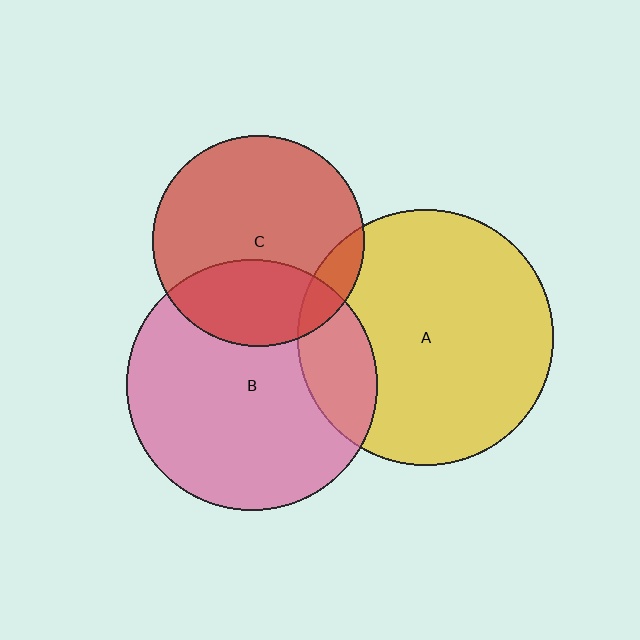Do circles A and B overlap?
Yes.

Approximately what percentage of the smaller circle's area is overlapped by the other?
Approximately 20%.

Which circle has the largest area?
Circle A (yellow).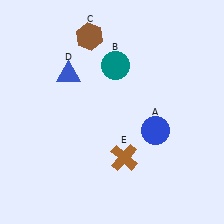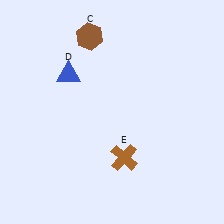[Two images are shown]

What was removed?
The teal circle (B), the blue circle (A) were removed in Image 2.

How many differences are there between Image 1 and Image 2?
There are 2 differences between the two images.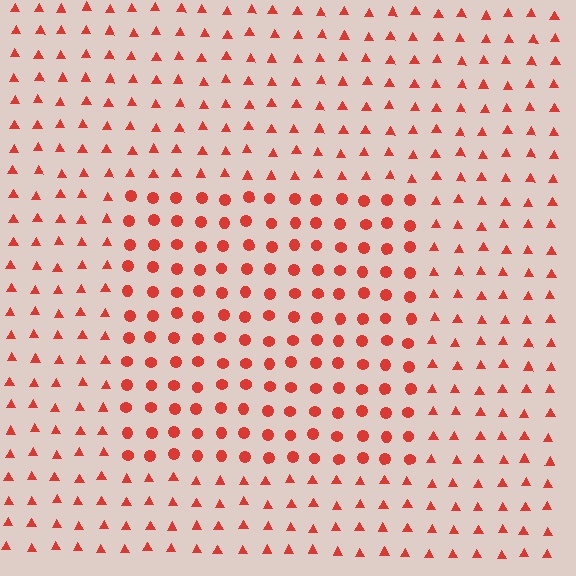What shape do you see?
I see a rectangle.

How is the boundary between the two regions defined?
The boundary is defined by a change in element shape: circles inside vs. triangles outside. All elements share the same color and spacing.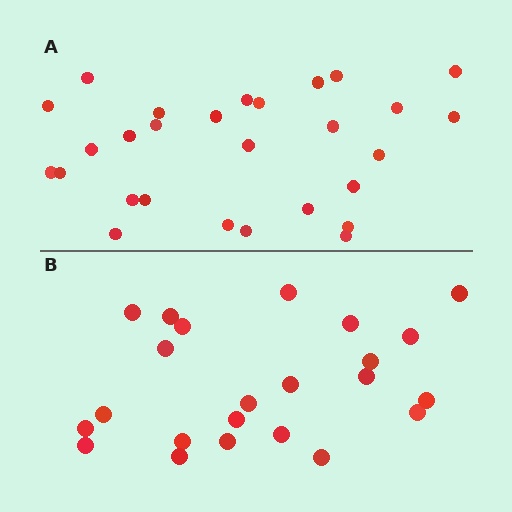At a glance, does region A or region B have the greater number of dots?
Region A (the top region) has more dots.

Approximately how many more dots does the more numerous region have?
Region A has about 5 more dots than region B.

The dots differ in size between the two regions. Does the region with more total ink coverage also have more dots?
No. Region B has more total ink coverage because its dots are larger, but region A actually contains more individual dots. Total area can be misleading — the number of items is what matters here.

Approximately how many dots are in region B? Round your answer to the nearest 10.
About 20 dots. (The exact count is 23, which rounds to 20.)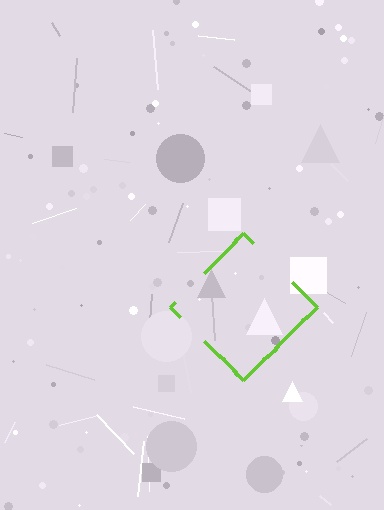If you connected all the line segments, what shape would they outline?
They would outline a diamond.